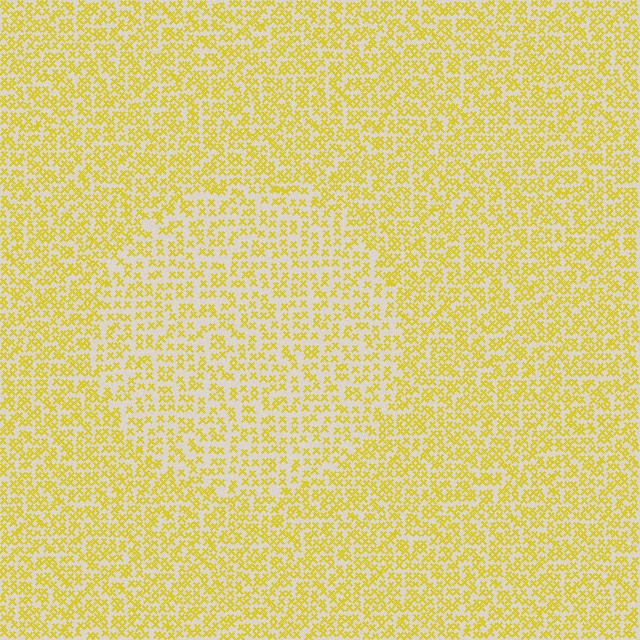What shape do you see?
I see a circle.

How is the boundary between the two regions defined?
The boundary is defined by a change in element density (approximately 1.5x ratio). All elements are the same color, size, and shape.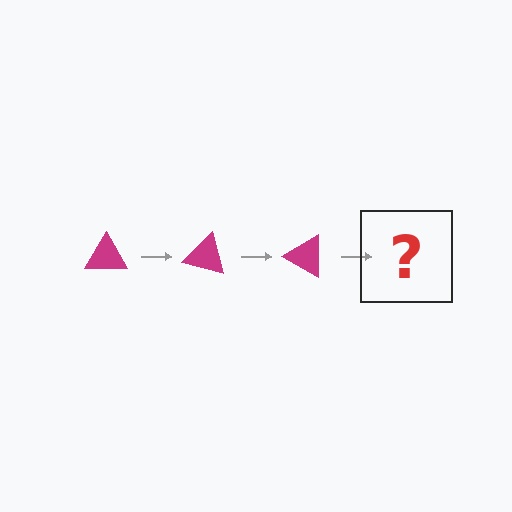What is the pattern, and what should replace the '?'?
The pattern is that the triangle rotates 15 degrees each step. The '?' should be a magenta triangle rotated 45 degrees.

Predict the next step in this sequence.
The next step is a magenta triangle rotated 45 degrees.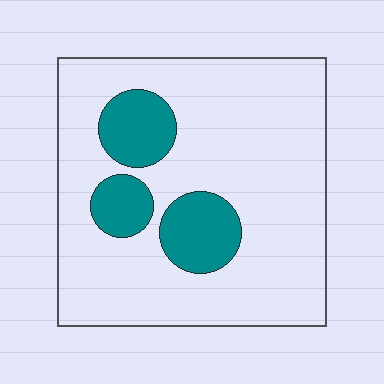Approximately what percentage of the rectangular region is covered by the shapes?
Approximately 20%.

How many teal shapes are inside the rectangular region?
3.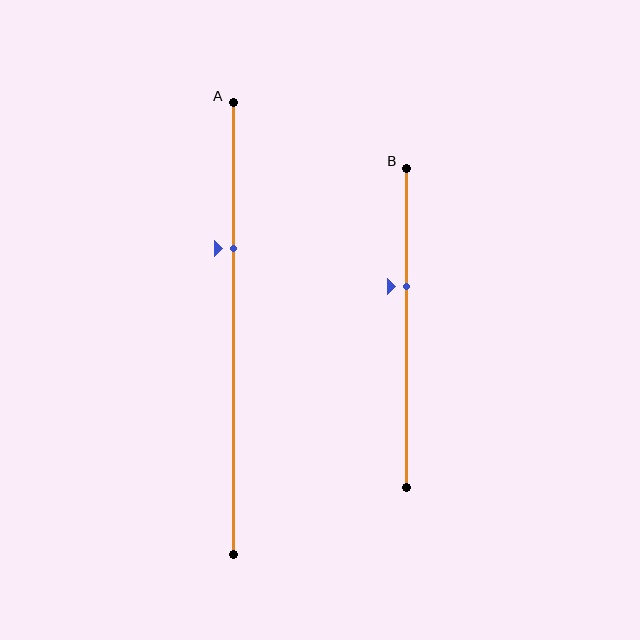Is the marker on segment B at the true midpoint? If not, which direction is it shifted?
No, the marker on segment B is shifted upward by about 13% of the segment length.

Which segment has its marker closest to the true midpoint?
Segment B has its marker closest to the true midpoint.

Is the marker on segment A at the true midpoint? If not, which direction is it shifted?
No, the marker on segment A is shifted upward by about 18% of the segment length.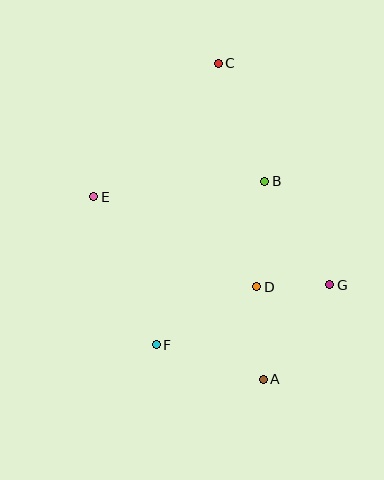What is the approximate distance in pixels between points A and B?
The distance between A and B is approximately 198 pixels.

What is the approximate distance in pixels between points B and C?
The distance between B and C is approximately 127 pixels.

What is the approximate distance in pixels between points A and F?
The distance between A and F is approximately 113 pixels.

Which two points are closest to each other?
Points D and G are closest to each other.